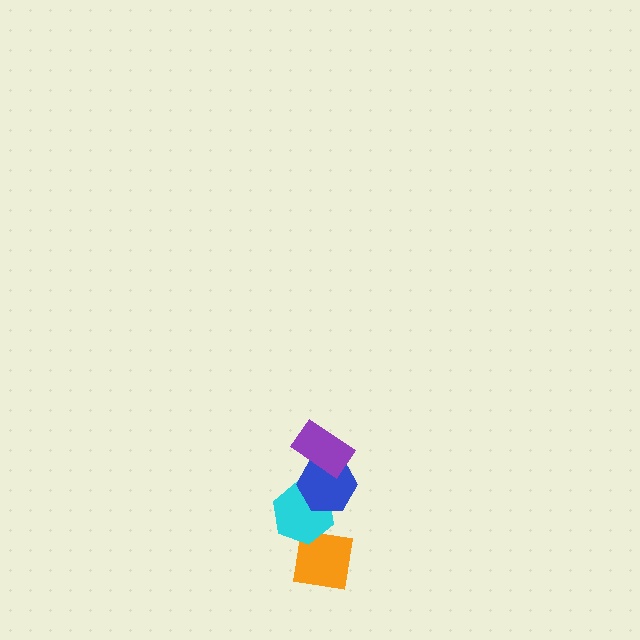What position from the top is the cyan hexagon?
The cyan hexagon is 3rd from the top.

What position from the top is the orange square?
The orange square is 4th from the top.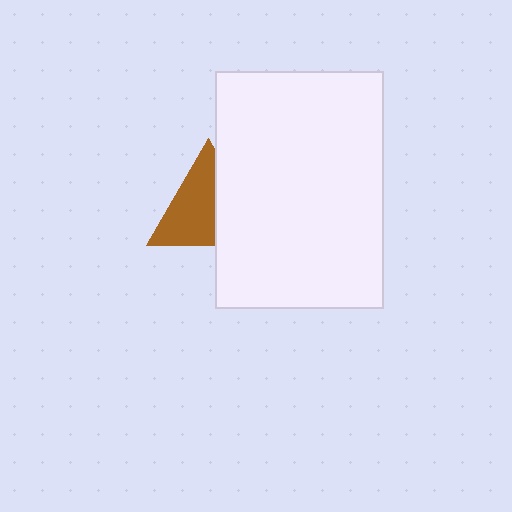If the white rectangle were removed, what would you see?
You would see the complete brown triangle.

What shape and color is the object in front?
The object in front is a white rectangle.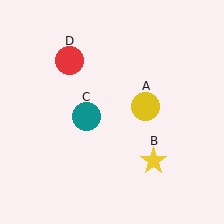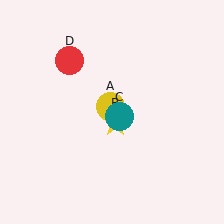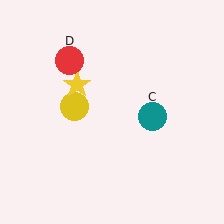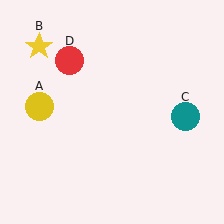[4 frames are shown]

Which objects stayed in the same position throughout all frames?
Red circle (object D) remained stationary.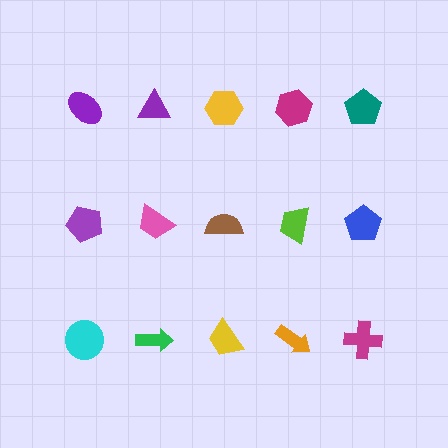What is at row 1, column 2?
A purple triangle.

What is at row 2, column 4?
A lime trapezoid.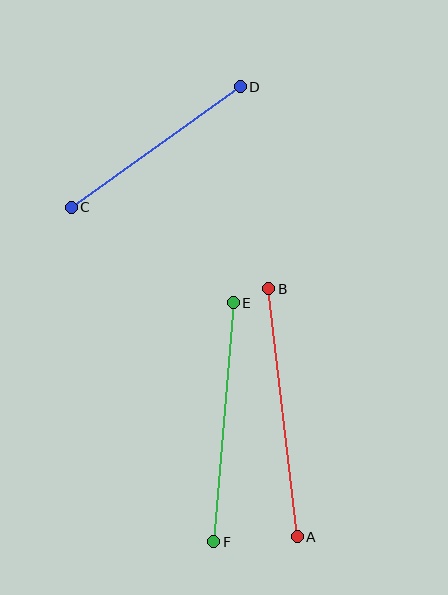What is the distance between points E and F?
The distance is approximately 240 pixels.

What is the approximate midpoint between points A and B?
The midpoint is at approximately (283, 413) pixels.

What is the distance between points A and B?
The distance is approximately 249 pixels.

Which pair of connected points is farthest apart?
Points A and B are farthest apart.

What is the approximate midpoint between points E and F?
The midpoint is at approximately (224, 422) pixels.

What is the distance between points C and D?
The distance is approximately 207 pixels.